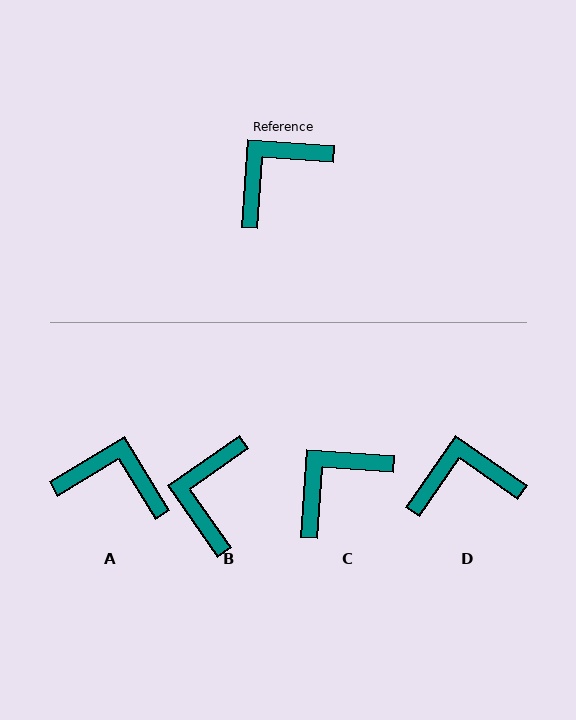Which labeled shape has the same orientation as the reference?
C.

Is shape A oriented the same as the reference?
No, it is off by about 55 degrees.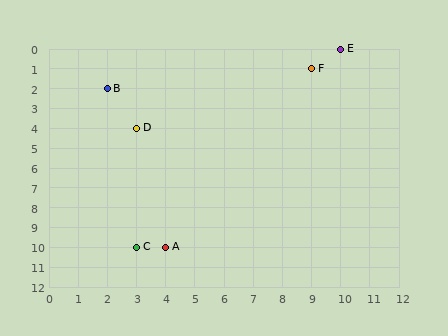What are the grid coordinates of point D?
Point D is at grid coordinates (3, 4).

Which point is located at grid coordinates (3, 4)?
Point D is at (3, 4).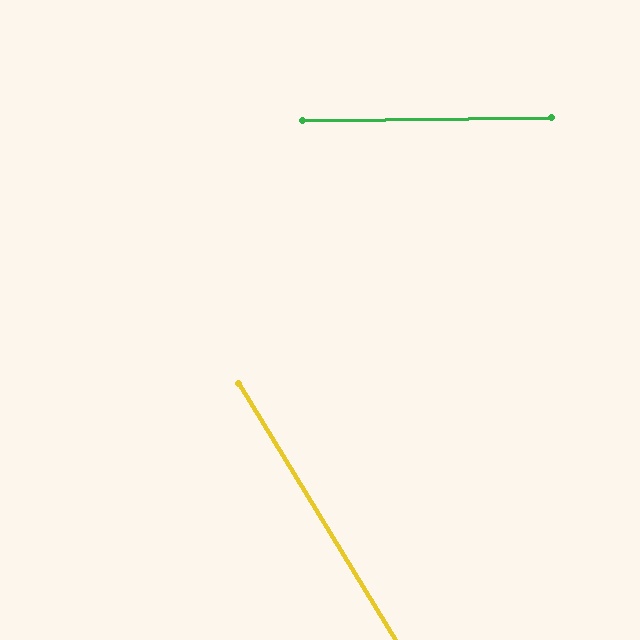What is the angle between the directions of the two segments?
Approximately 59 degrees.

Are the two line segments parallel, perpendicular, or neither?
Neither parallel nor perpendicular — they differ by about 59°.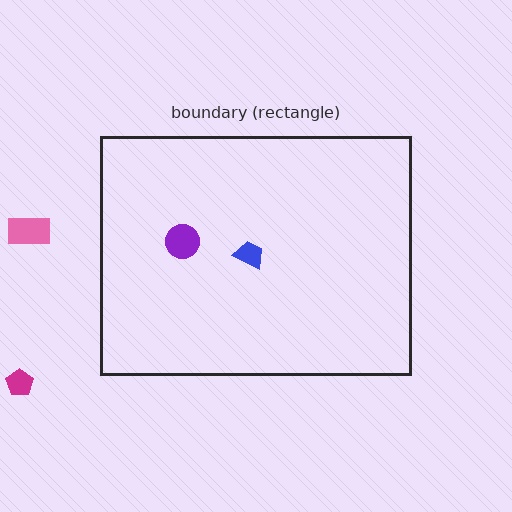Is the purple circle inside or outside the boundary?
Inside.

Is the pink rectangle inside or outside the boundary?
Outside.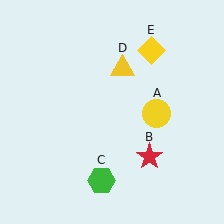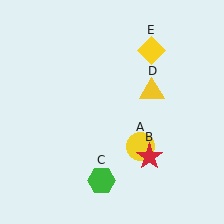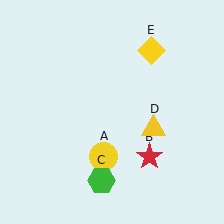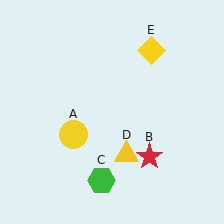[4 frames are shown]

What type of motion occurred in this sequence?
The yellow circle (object A), yellow triangle (object D) rotated clockwise around the center of the scene.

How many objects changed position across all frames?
2 objects changed position: yellow circle (object A), yellow triangle (object D).